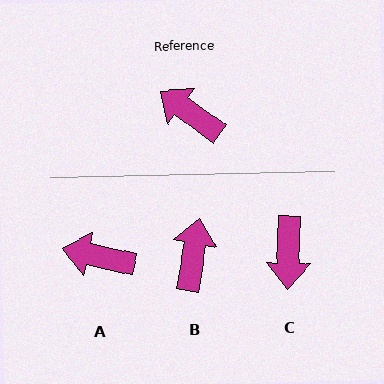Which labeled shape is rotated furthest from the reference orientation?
C, about 125 degrees away.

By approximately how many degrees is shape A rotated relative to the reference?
Approximately 24 degrees counter-clockwise.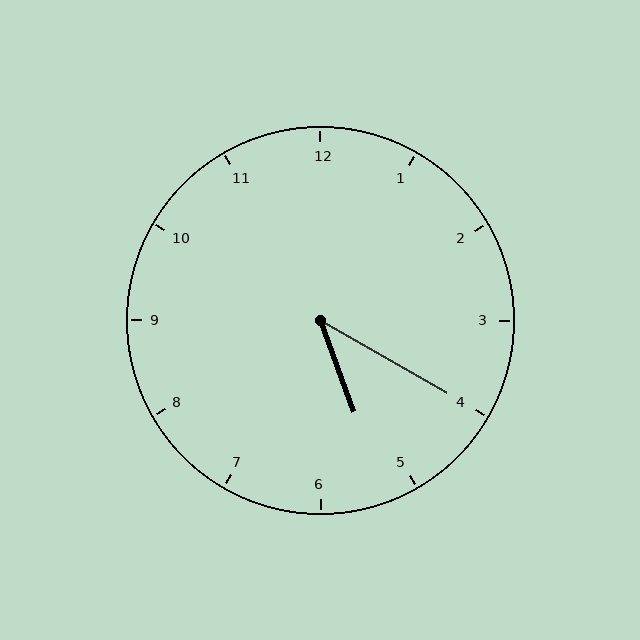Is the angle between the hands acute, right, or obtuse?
It is acute.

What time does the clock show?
5:20.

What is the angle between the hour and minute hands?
Approximately 40 degrees.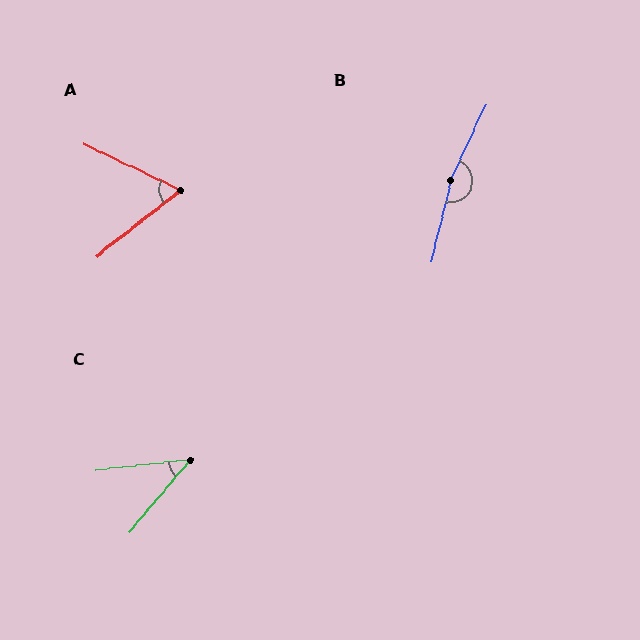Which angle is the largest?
B, at approximately 168 degrees.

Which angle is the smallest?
C, at approximately 43 degrees.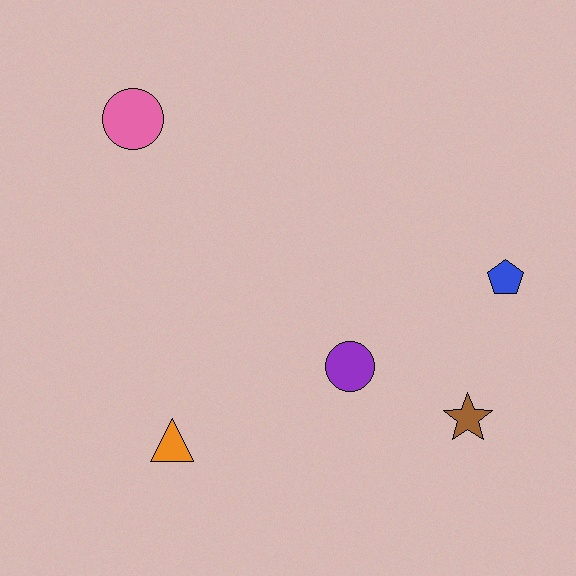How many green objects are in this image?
There are no green objects.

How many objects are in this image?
There are 5 objects.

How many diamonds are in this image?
There are no diamonds.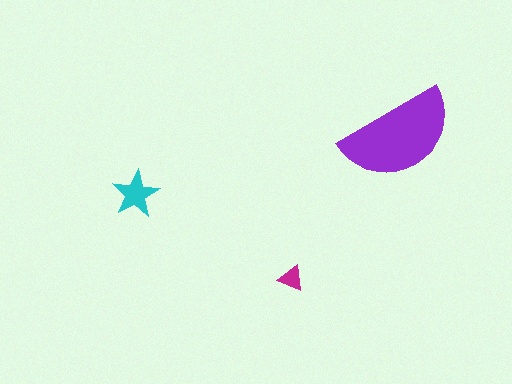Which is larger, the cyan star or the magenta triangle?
The cyan star.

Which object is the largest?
The purple semicircle.